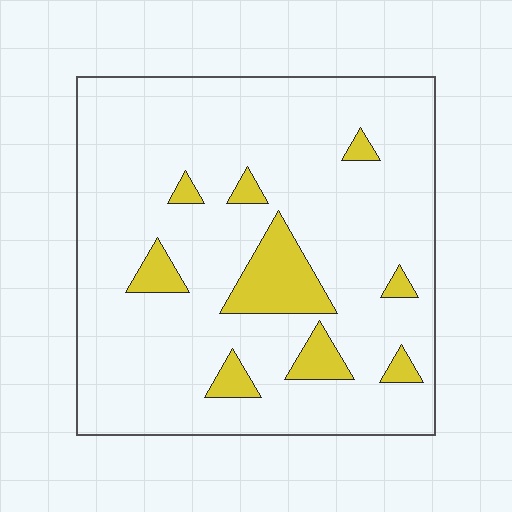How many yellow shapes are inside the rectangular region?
9.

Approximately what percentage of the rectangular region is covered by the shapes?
Approximately 10%.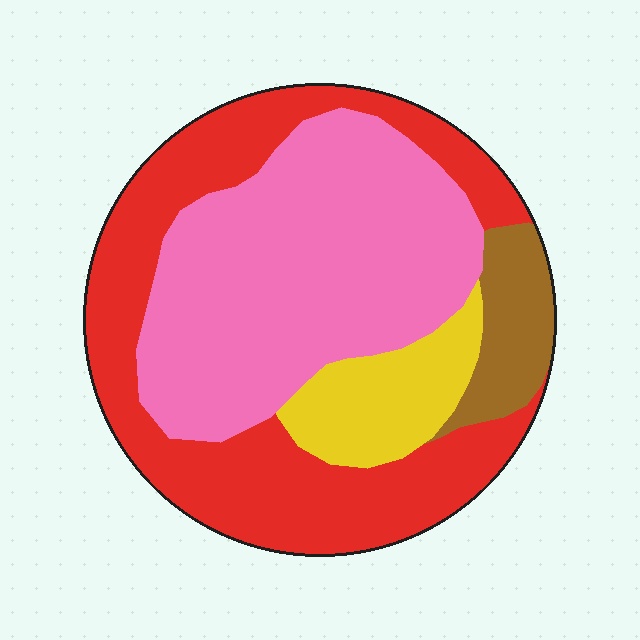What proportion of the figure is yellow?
Yellow takes up less than a quarter of the figure.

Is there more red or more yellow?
Red.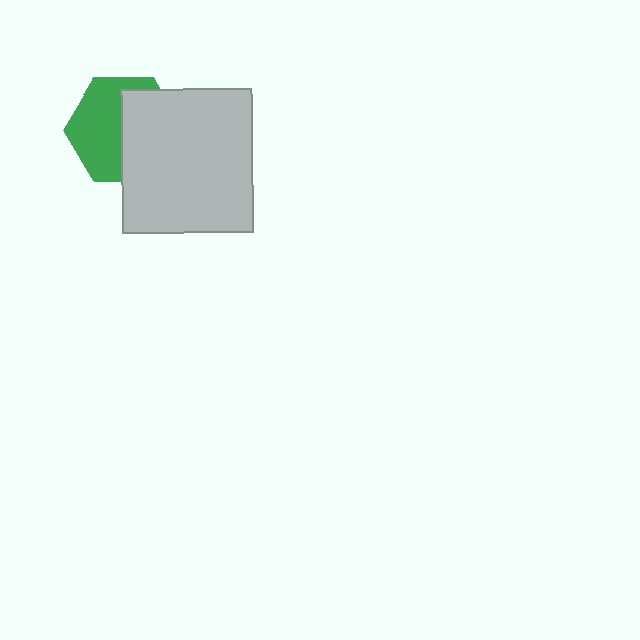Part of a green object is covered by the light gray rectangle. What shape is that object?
It is a hexagon.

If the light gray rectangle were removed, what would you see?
You would see the complete green hexagon.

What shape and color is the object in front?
The object in front is a light gray rectangle.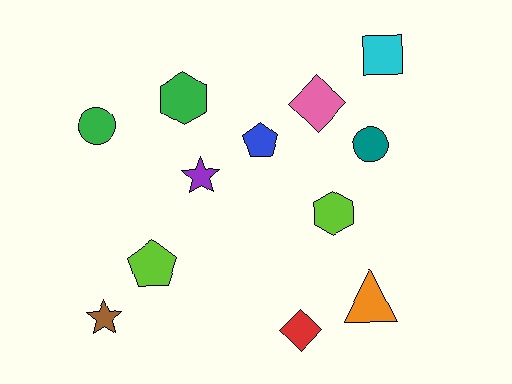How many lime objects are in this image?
There are 2 lime objects.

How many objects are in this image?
There are 12 objects.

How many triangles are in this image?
There is 1 triangle.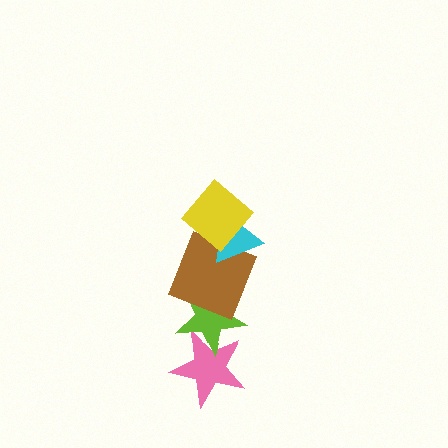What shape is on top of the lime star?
The brown square is on top of the lime star.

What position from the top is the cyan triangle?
The cyan triangle is 2nd from the top.